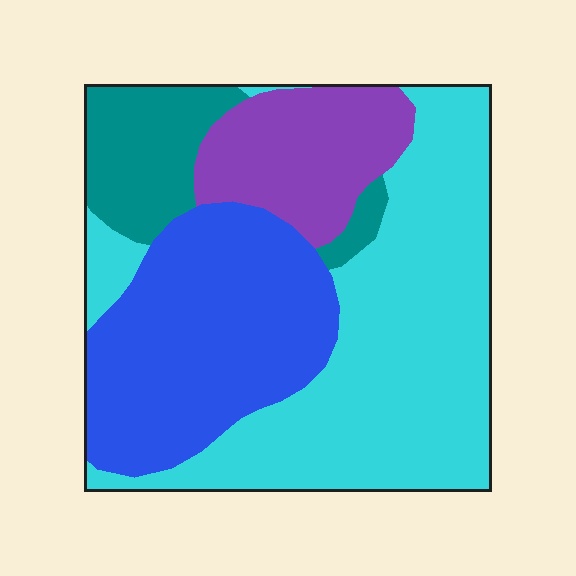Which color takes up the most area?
Cyan, at roughly 45%.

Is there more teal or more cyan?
Cyan.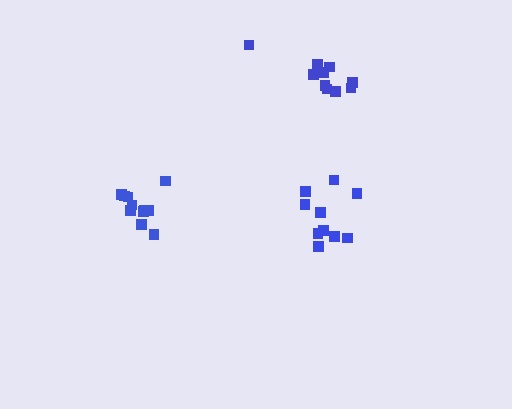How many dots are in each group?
Group 1: 10 dots, Group 2: 11 dots, Group 3: 10 dots (31 total).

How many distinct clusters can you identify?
There are 3 distinct clusters.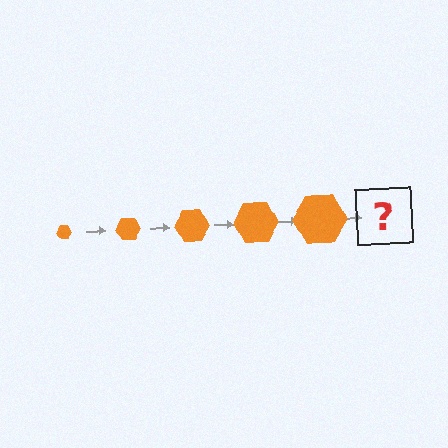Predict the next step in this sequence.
The next step is an orange hexagon, larger than the previous one.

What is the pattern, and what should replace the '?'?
The pattern is that the hexagon gets progressively larger each step. The '?' should be an orange hexagon, larger than the previous one.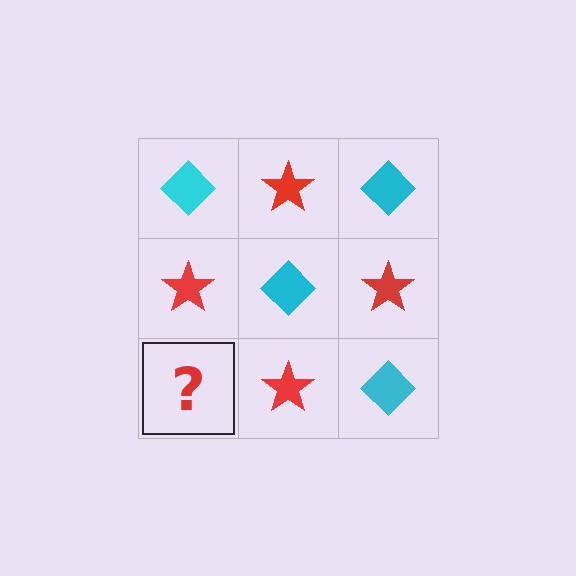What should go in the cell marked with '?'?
The missing cell should contain a cyan diamond.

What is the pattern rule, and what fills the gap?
The rule is that it alternates cyan diamond and red star in a checkerboard pattern. The gap should be filled with a cyan diamond.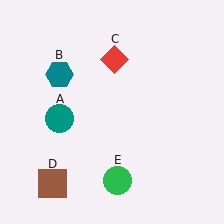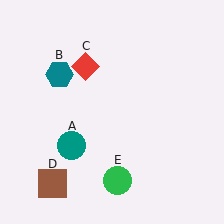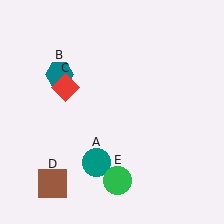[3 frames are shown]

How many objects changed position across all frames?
2 objects changed position: teal circle (object A), red diamond (object C).